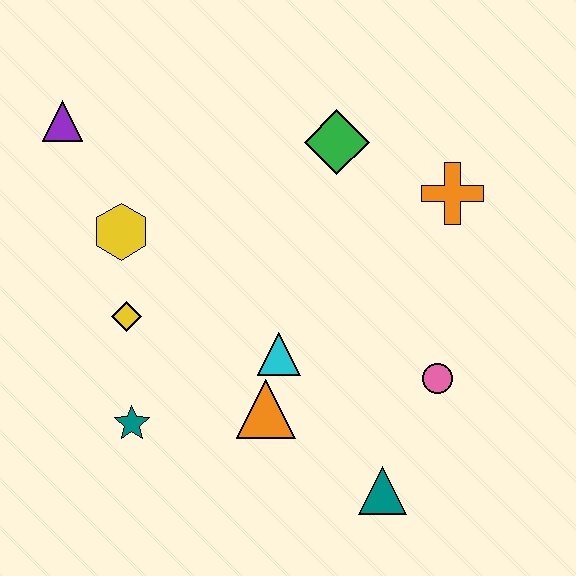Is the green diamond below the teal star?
No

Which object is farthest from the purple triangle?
The teal triangle is farthest from the purple triangle.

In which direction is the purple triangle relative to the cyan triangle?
The purple triangle is above the cyan triangle.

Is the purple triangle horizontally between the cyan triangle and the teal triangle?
No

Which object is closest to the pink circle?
The teal triangle is closest to the pink circle.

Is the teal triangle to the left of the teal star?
No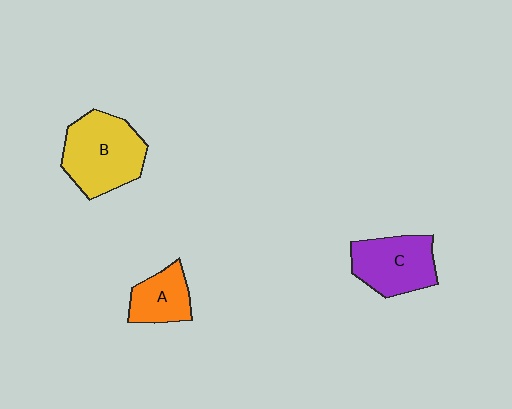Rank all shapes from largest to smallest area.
From largest to smallest: B (yellow), C (purple), A (orange).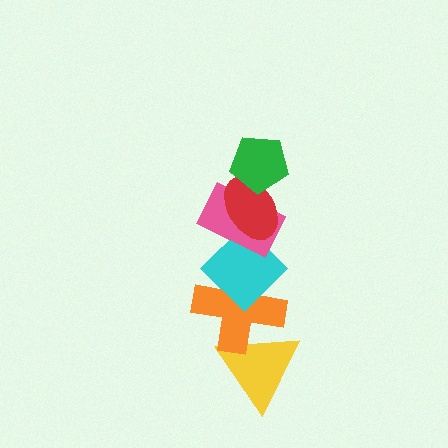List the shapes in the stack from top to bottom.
From top to bottom: the green pentagon, the red ellipse, the pink rectangle, the cyan diamond, the orange cross, the yellow triangle.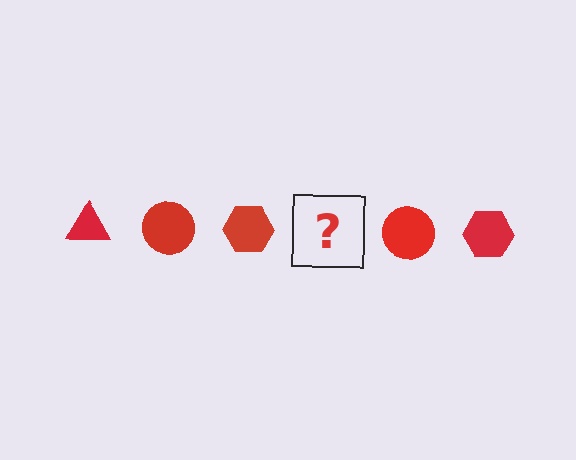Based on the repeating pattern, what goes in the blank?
The blank should be a red triangle.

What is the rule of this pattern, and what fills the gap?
The rule is that the pattern cycles through triangle, circle, hexagon shapes in red. The gap should be filled with a red triangle.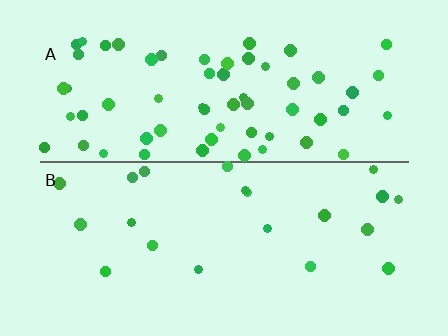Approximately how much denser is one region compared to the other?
Approximately 3.0× — region A over region B.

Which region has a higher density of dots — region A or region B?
A (the top).